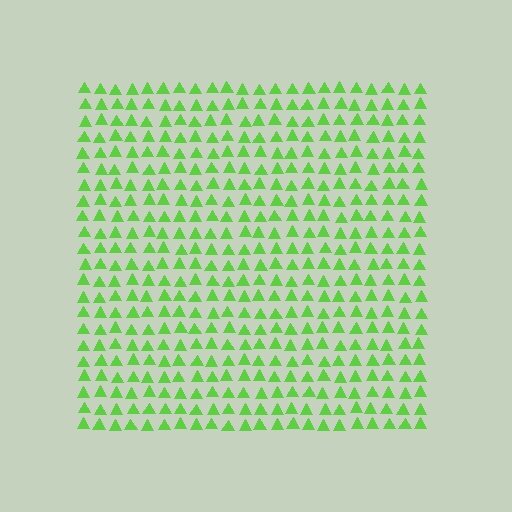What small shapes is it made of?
It is made of small triangles.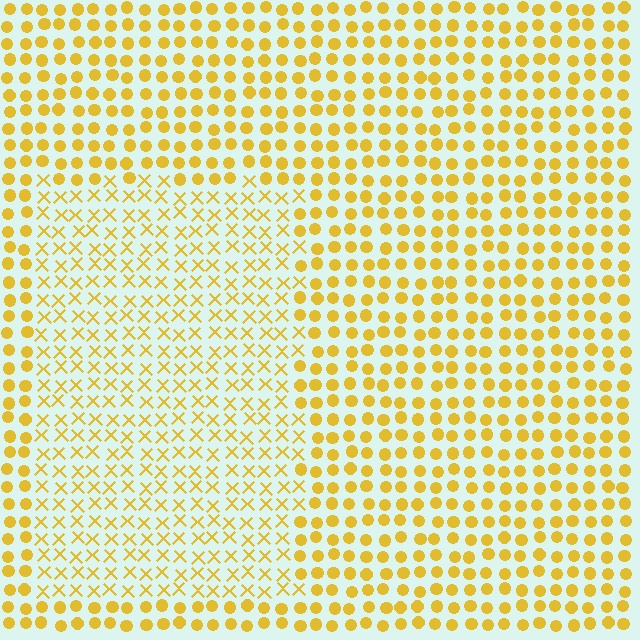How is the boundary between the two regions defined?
The boundary is defined by a change in element shape: X marks inside vs. circles outside. All elements share the same color and spacing.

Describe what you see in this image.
The image is filled with small yellow elements arranged in a uniform grid. A rectangle-shaped region contains X marks, while the surrounding area contains circles. The boundary is defined purely by the change in element shape.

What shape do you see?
I see a rectangle.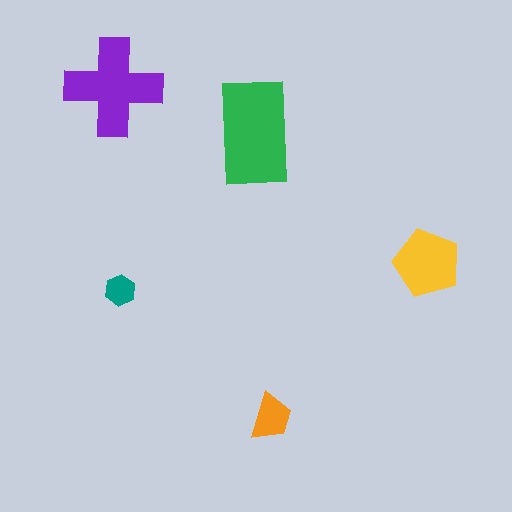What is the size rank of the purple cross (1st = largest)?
2nd.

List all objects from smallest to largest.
The teal hexagon, the orange trapezoid, the yellow pentagon, the purple cross, the green rectangle.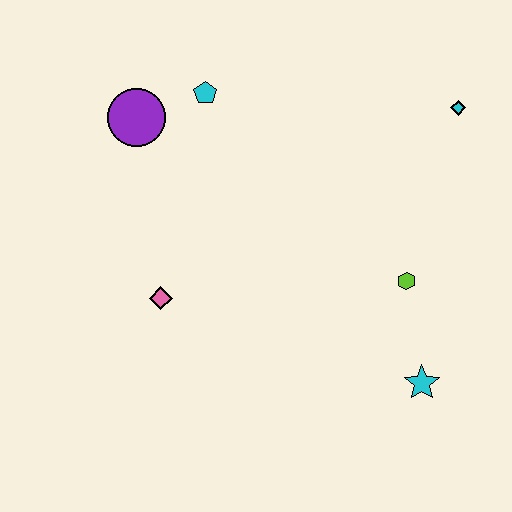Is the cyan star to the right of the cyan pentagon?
Yes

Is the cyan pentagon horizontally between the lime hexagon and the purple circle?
Yes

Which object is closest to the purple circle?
The cyan pentagon is closest to the purple circle.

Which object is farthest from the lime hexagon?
The purple circle is farthest from the lime hexagon.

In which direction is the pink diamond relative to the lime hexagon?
The pink diamond is to the left of the lime hexagon.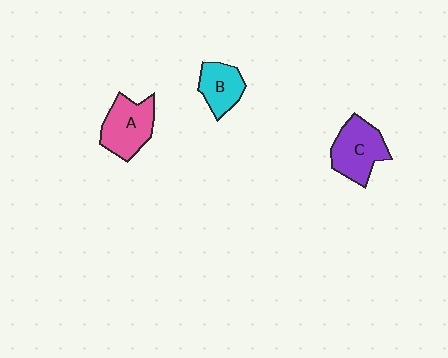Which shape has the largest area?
Shape C (purple).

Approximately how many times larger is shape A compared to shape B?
Approximately 1.4 times.